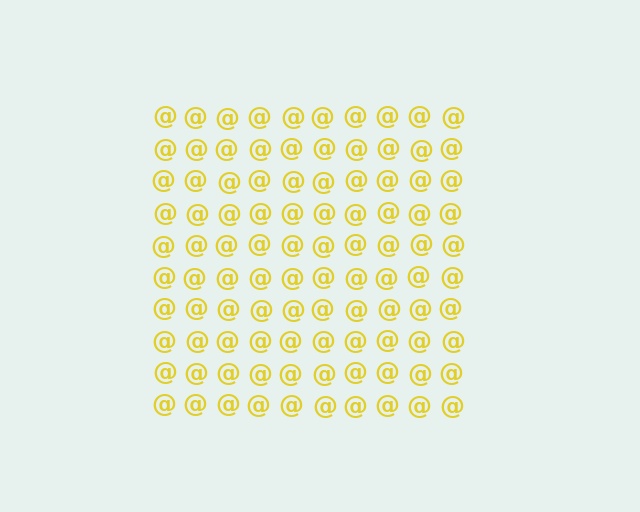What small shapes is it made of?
It is made of small at signs.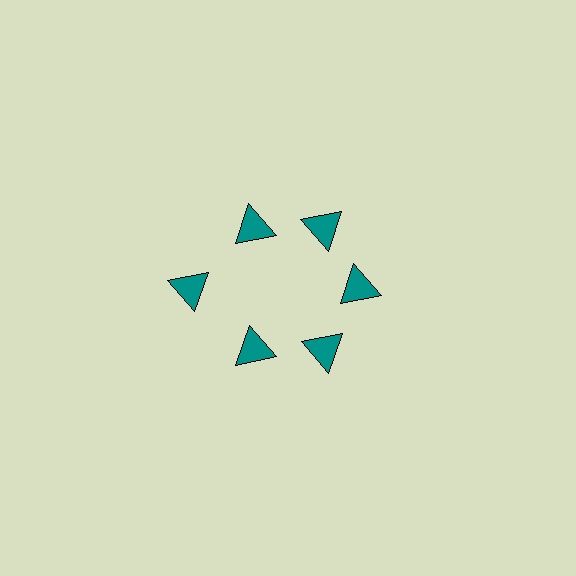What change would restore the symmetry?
The symmetry would be restored by moving it inward, back onto the ring so that all 6 triangles sit at equal angles and equal distance from the center.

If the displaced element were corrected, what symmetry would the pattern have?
It would have 6-fold rotational symmetry — the pattern would map onto itself every 60 degrees.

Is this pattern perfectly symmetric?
No. The 6 teal triangles are arranged in a ring, but one element near the 9 o'clock position is pushed outward from the center, breaking the 6-fold rotational symmetry.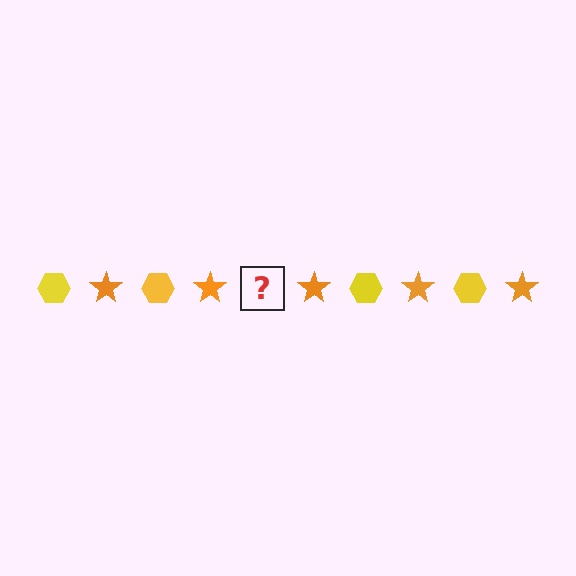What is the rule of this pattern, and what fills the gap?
The rule is that the pattern alternates between yellow hexagon and orange star. The gap should be filled with a yellow hexagon.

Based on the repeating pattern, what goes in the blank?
The blank should be a yellow hexagon.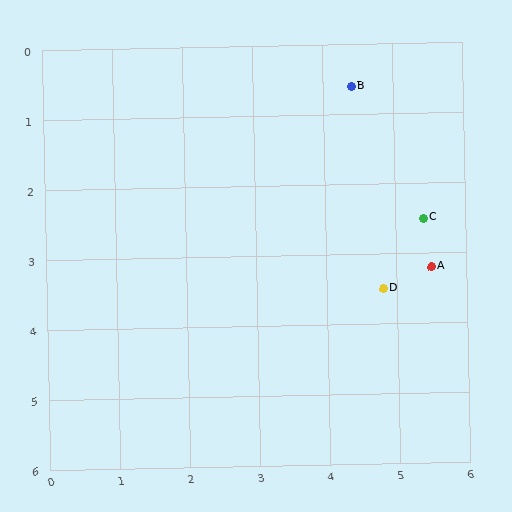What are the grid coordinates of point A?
Point A is at approximately (5.5, 3.2).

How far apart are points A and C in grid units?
Points A and C are about 0.7 grid units apart.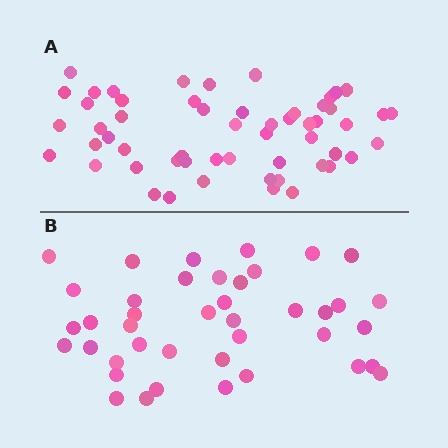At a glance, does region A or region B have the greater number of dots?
Region A (the top region) has more dots.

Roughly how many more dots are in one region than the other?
Region A has approximately 15 more dots than region B.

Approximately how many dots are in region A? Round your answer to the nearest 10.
About 60 dots. (The exact count is 55, which rounds to 60.)